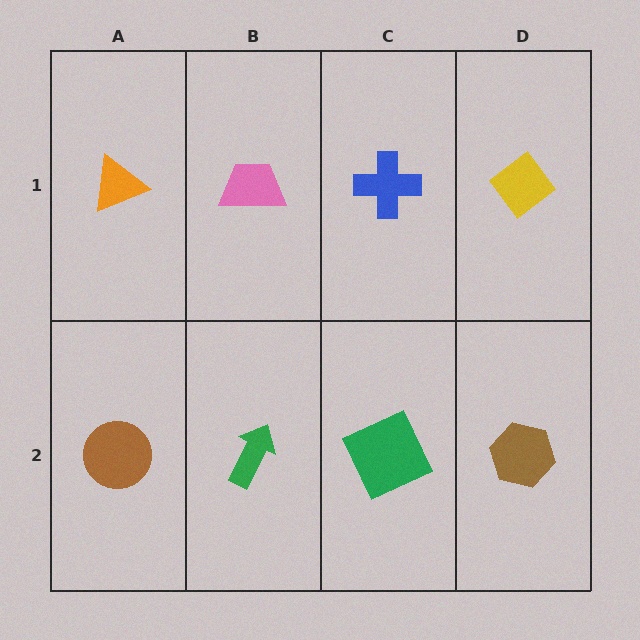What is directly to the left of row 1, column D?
A blue cross.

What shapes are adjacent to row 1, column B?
A green arrow (row 2, column B), an orange triangle (row 1, column A), a blue cross (row 1, column C).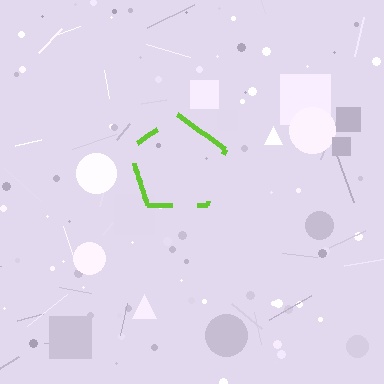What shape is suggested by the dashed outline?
The dashed outline suggests a pentagon.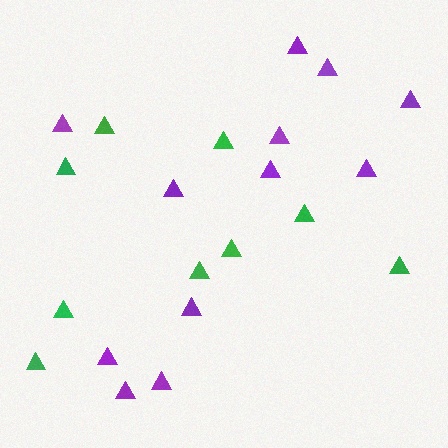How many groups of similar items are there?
There are 2 groups: one group of purple triangles (12) and one group of green triangles (9).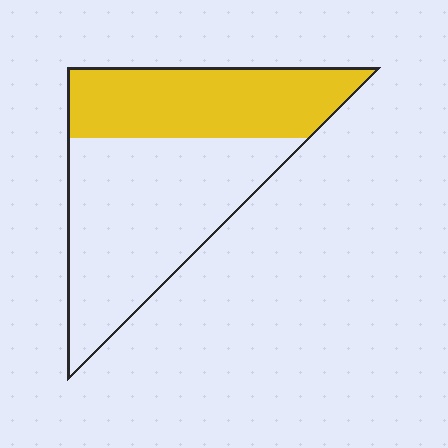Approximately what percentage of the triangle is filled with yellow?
Approximately 40%.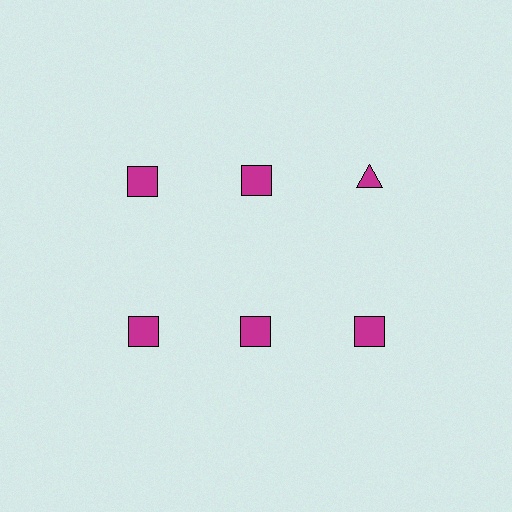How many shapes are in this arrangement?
There are 6 shapes arranged in a grid pattern.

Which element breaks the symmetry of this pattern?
The magenta triangle in the top row, center column breaks the symmetry. All other shapes are magenta squares.